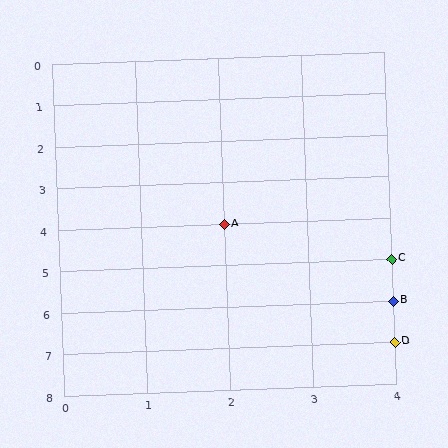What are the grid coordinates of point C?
Point C is at grid coordinates (4, 5).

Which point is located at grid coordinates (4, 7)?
Point D is at (4, 7).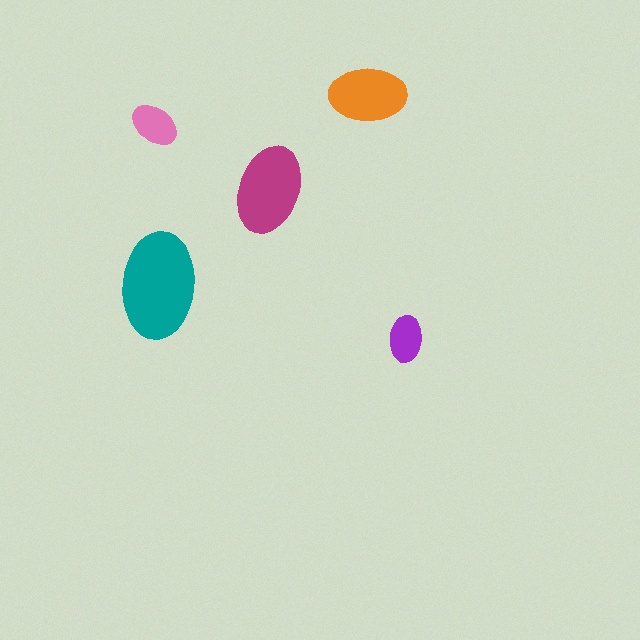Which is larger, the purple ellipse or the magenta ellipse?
The magenta one.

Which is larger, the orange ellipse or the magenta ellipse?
The magenta one.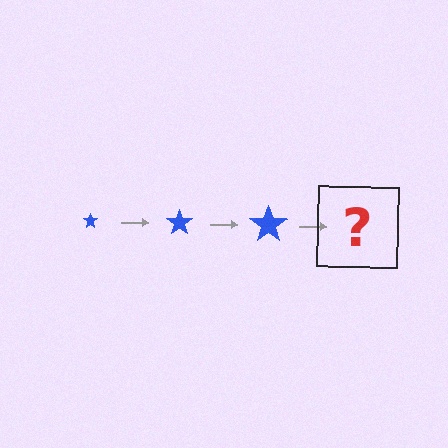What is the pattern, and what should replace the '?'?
The pattern is that the star gets progressively larger each step. The '?' should be a blue star, larger than the previous one.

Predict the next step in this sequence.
The next step is a blue star, larger than the previous one.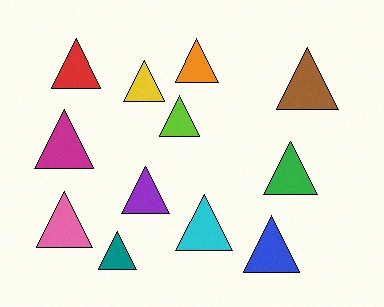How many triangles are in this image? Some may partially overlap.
There are 12 triangles.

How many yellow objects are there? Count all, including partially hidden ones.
There is 1 yellow object.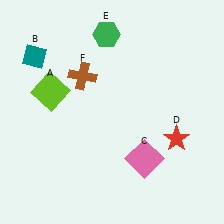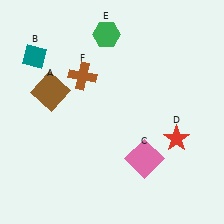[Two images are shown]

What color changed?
The square (A) changed from lime in Image 1 to brown in Image 2.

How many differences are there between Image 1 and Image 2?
There is 1 difference between the two images.